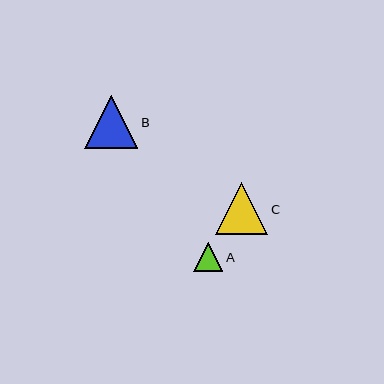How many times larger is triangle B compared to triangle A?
Triangle B is approximately 1.8 times the size of triangle A.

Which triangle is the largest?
Triangle B is the largest with a size of approximately 53 pixels.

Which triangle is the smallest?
Triangle A is the smallest with a size of approximately 29 pixels.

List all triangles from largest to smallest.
From largest to smallest: B, C, A.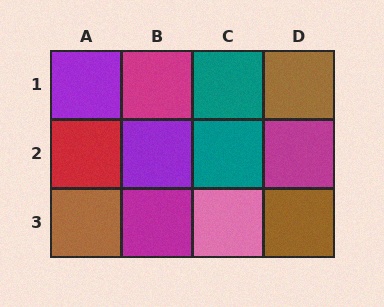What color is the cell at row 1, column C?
Teal.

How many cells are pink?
1 cell is pink.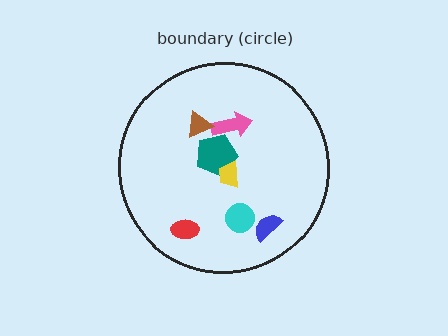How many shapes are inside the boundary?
7 inside, 0 outside.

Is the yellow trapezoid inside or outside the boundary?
Inside.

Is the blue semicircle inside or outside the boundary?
Inside.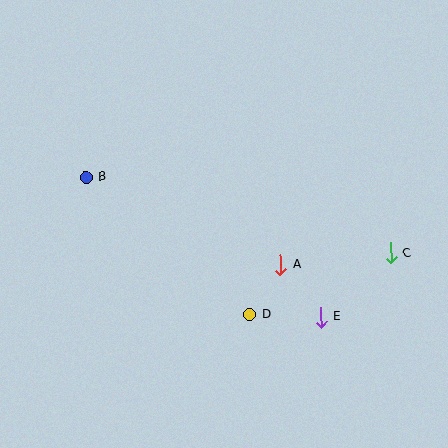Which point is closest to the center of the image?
Point A at (281, 265) is closest to the center.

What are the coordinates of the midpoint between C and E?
The midpoint between C and E is at (356, 285).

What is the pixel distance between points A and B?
The distance between A and B is 213 pixels.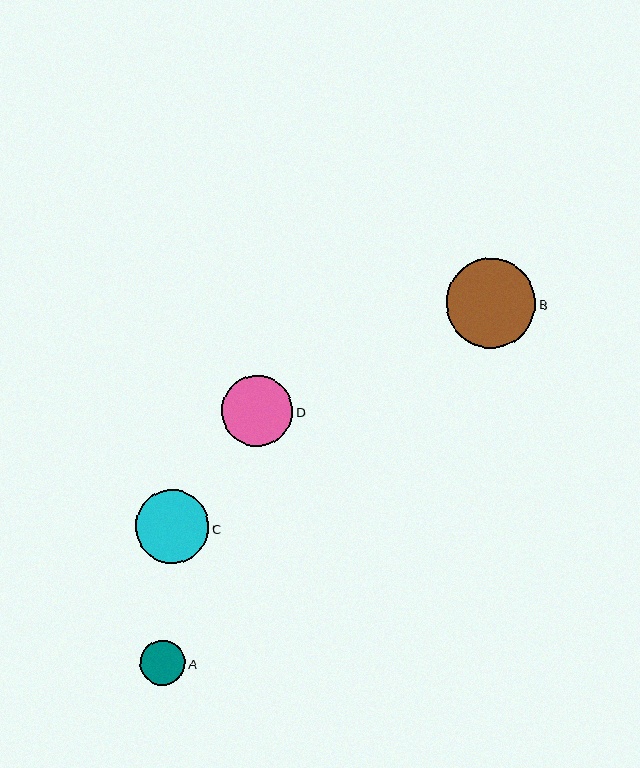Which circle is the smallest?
Circle A is the smallest with a size of approximately 46 pixels.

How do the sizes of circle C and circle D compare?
Circle C and circle D are approximately the same size.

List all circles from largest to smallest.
From largest to smallest: B, C, D, A.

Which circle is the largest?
Circle B is the largest with a size of approximately 90 pixels.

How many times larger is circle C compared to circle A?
Circle C is approximately 1.6 times the size of circle A.